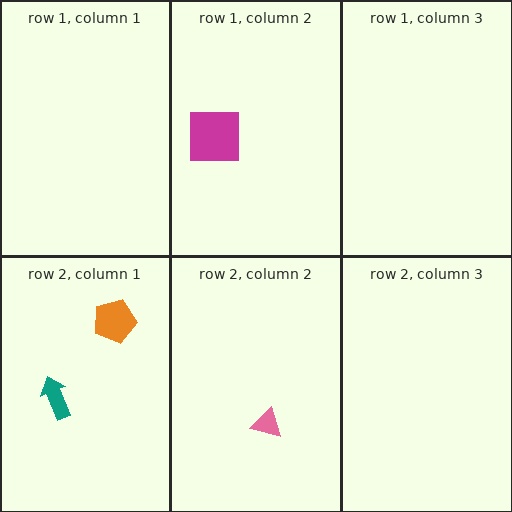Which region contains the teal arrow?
The row 2, column 1 region.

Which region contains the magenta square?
The row 1, column 2 region.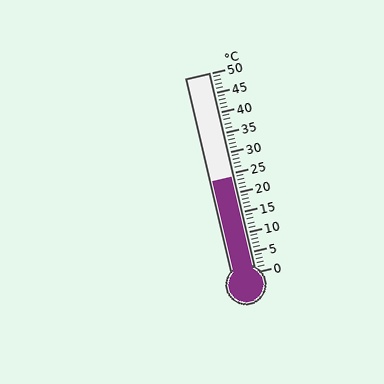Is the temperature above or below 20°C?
The temperature is above 20°C.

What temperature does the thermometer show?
The thermometer shows approximately 24°C.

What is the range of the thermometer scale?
The thermometer scale ranges from 0°C to 50°C.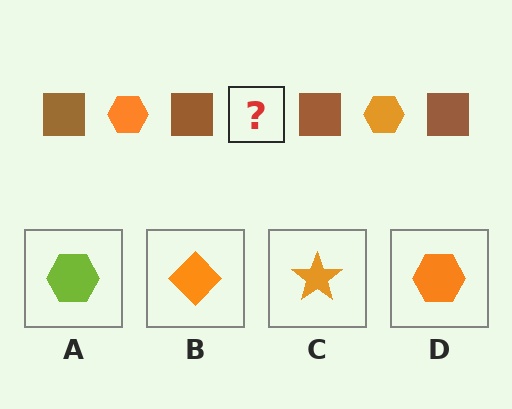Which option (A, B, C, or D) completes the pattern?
D.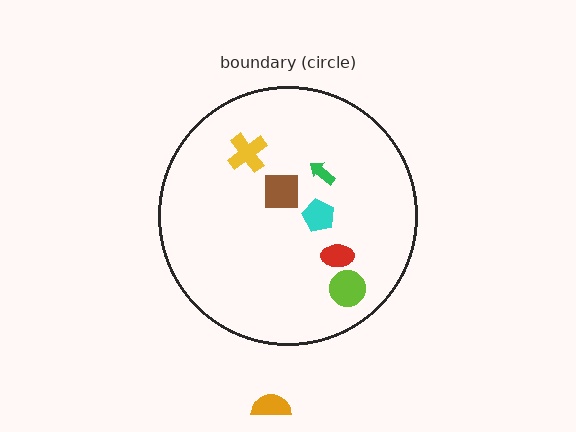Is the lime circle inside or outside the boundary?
Inside.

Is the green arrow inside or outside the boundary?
Inside.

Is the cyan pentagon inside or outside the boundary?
Inside.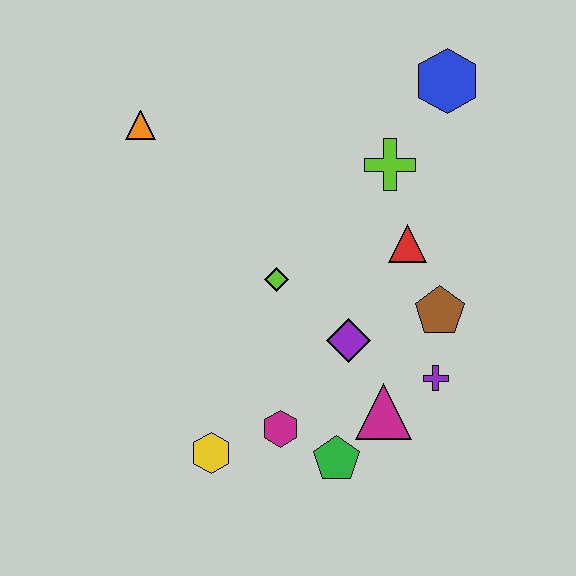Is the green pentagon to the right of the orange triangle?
Yes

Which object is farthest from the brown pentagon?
The orange triangle is farthest from the brown pentagon.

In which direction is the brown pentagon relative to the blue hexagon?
The brown pentagon is below the blue hexagon.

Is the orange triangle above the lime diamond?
Yes